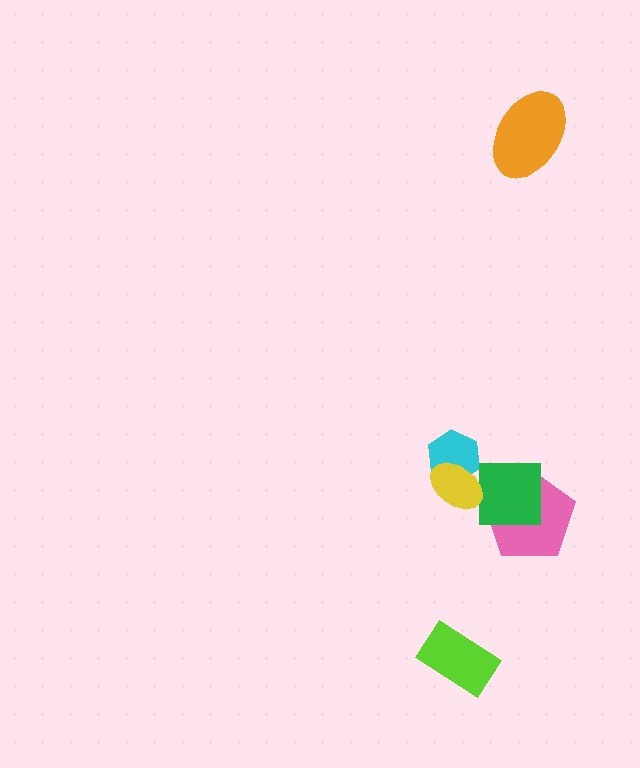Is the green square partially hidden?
No, no other shape covers it.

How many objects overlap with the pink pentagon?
1 object overlaps with the pink pentagon.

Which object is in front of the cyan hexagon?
The yellow ellipse is in front of the cyan hexagon.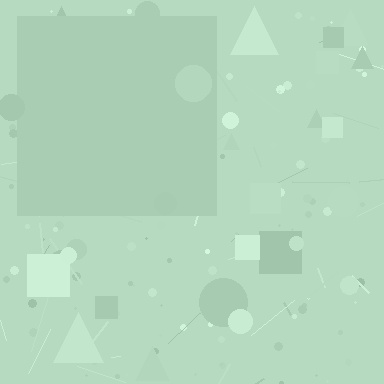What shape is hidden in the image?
A square is hidden in the image.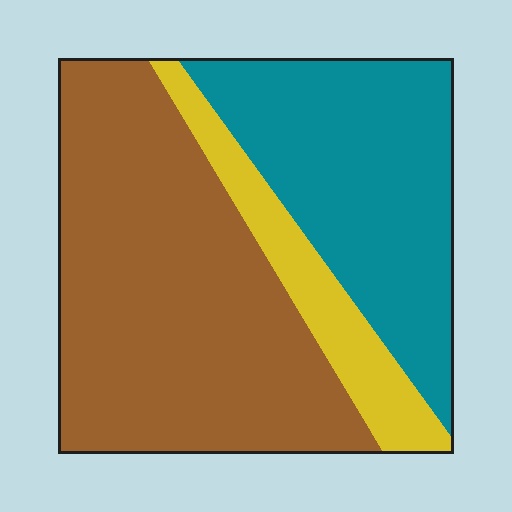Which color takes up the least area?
Yellow, at roughly 15%.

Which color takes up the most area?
Brown, at roughly 50%.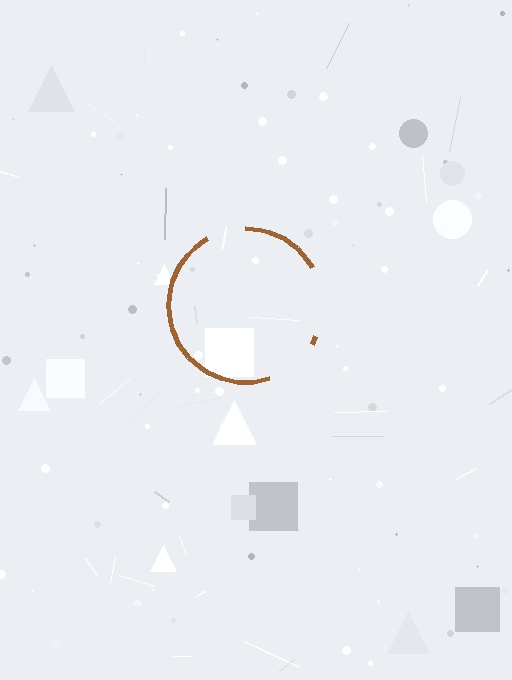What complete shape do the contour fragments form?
The contour fragments form a circle.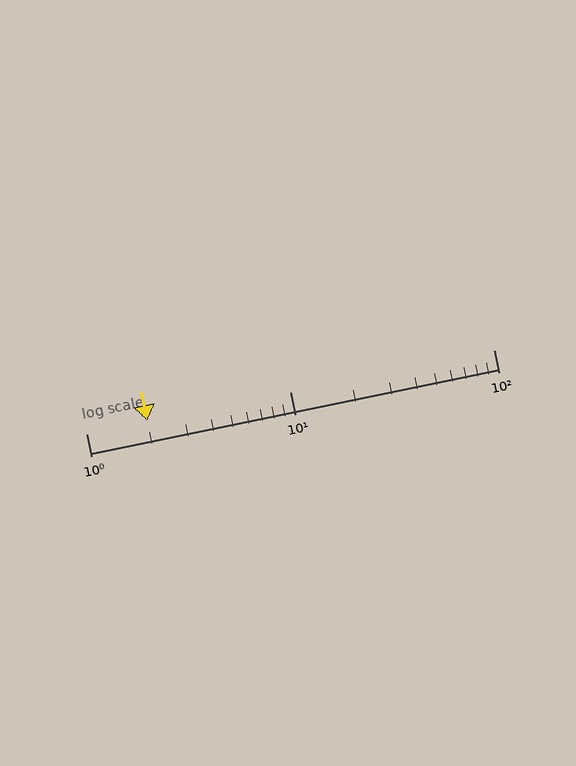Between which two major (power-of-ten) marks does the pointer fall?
The pointer is between 1 and 10.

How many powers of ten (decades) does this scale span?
The scale spans 2 decades, from 1 to 100.